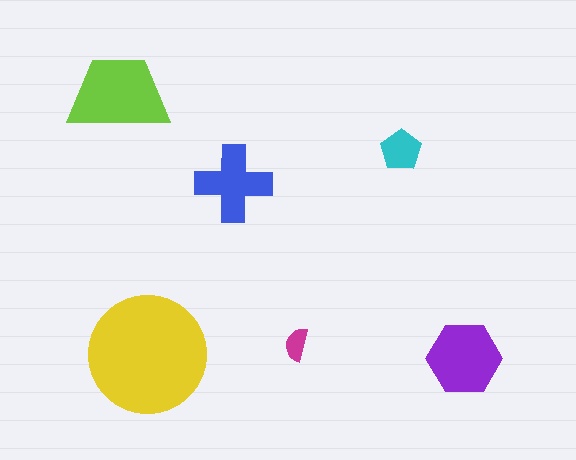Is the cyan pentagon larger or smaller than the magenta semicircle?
Larger.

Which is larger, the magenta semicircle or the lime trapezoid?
The lime trapezoid.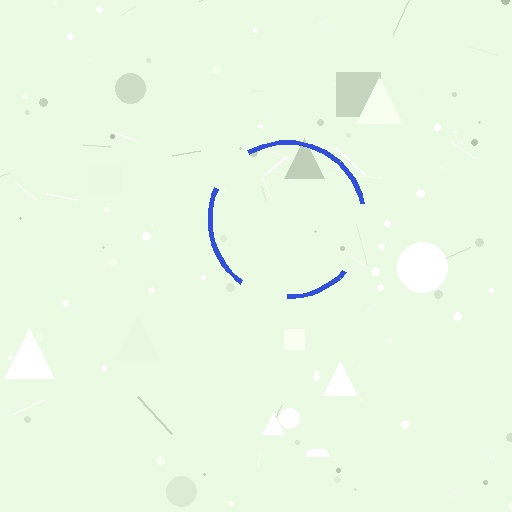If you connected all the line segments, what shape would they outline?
They would outline a circle.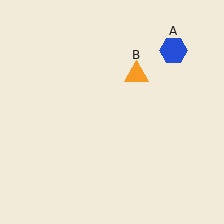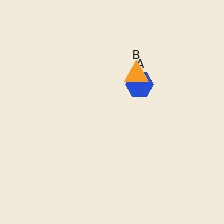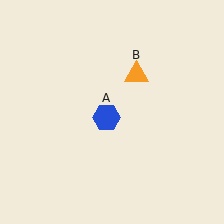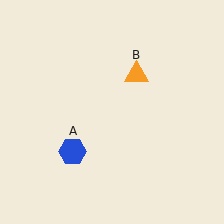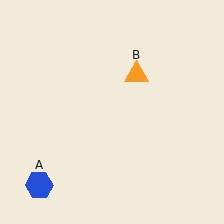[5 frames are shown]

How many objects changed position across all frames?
1 object changed position: blue hexagon (object A).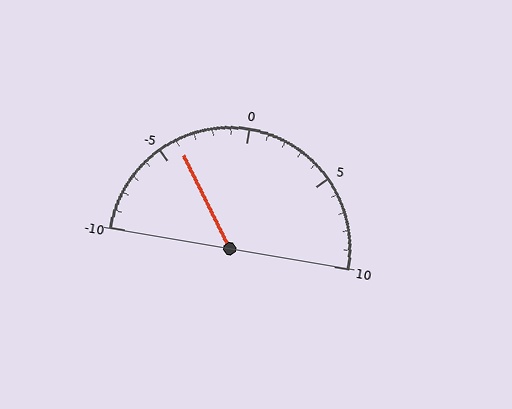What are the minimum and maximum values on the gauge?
The gauge ranges from -10 to 10.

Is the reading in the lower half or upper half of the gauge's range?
The reading is in the lower half of the range (-10 to 10).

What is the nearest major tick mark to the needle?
The nearest major tick mark is -5.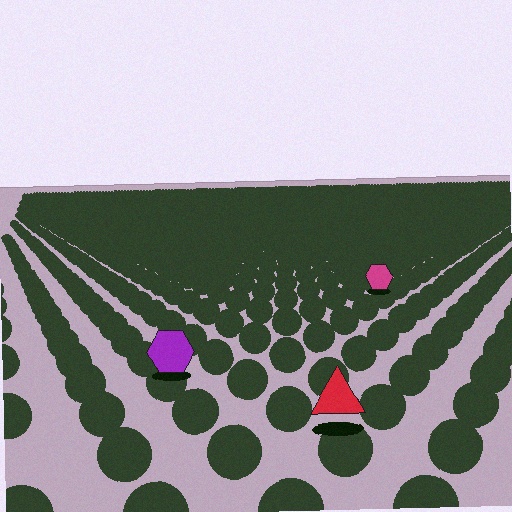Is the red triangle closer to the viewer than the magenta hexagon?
Yes. The red triangle is closer — you can tell from the texture gradient: the ground texture is coarser near it.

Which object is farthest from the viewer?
The magenta hexagon is farthest from the viewer. It appears smaller and the ground texture around it is denser.